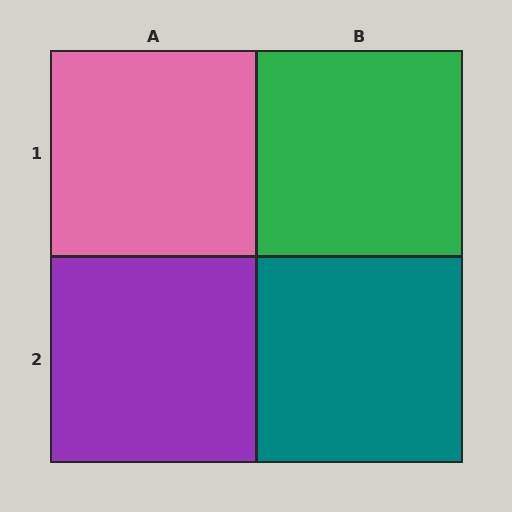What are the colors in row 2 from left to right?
Purple, teal.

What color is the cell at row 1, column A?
Pink.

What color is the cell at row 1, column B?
Green.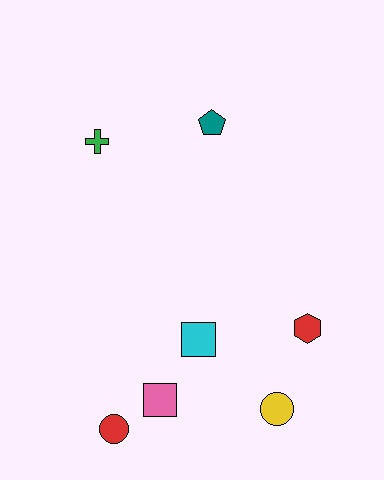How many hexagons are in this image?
There is 1 hexagon.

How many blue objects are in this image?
There are no blue objects.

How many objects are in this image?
There are 7 objects.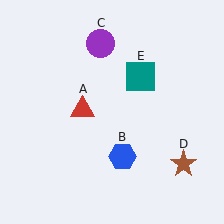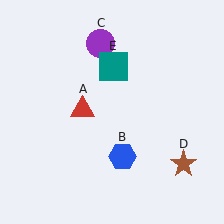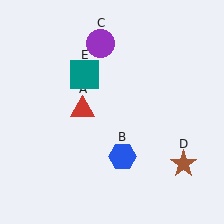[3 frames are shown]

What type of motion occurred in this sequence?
The teal square (object E) rotated counterclockwise around the center of the scene.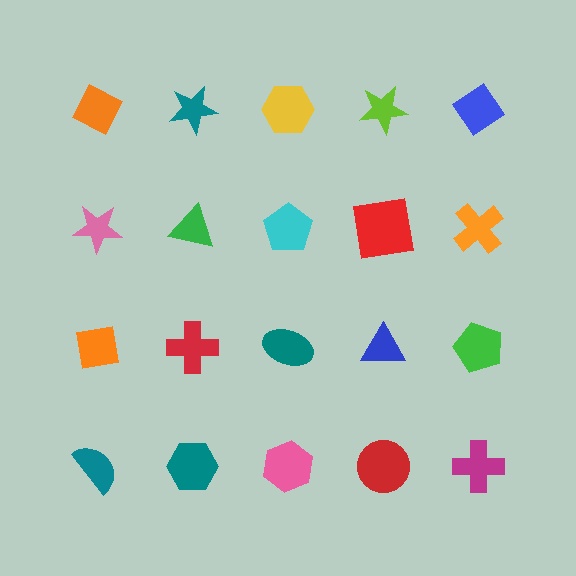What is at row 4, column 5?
A magenta cross.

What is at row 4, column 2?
A teal hexagon.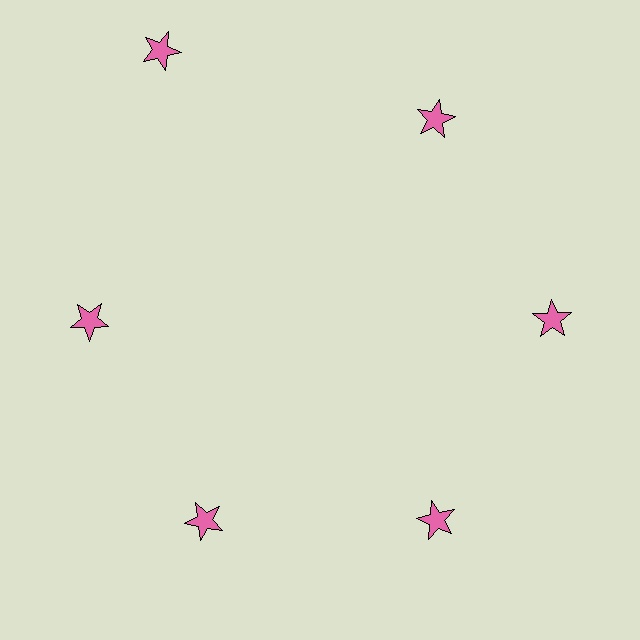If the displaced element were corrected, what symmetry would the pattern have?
It would have 6-fold rotational symmetry — the pattern would map onto itself every 60 degrees.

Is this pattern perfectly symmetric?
No. The 6 pink stars are arranged in a ring, but one element near the 11 o'clock position is pushed outward from the center, breaking the 6-fold rotational symmetry.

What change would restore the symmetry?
The symmetry would be restored by moving it inward, back onto the ring so that all 6 stars sit at equal angles and equal distance from the center.